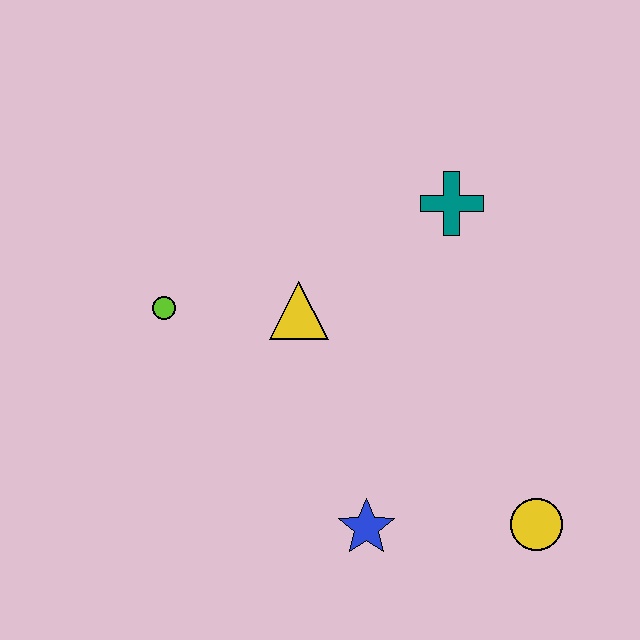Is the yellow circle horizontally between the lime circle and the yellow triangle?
No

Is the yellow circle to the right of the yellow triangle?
Yes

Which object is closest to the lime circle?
The yellow triangle is closest to the lime circle.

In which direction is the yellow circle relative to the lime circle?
The yellow circle is to the right of the lime circle.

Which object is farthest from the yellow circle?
The lime circle is farthest from the yellow circle.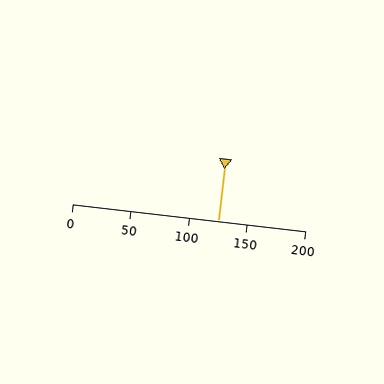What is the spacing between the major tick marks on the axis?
The major ticks are spaced 50 apart.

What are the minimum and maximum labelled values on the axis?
The axis runs from 0 to 200.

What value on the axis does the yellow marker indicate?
The marker indicates approximately 125.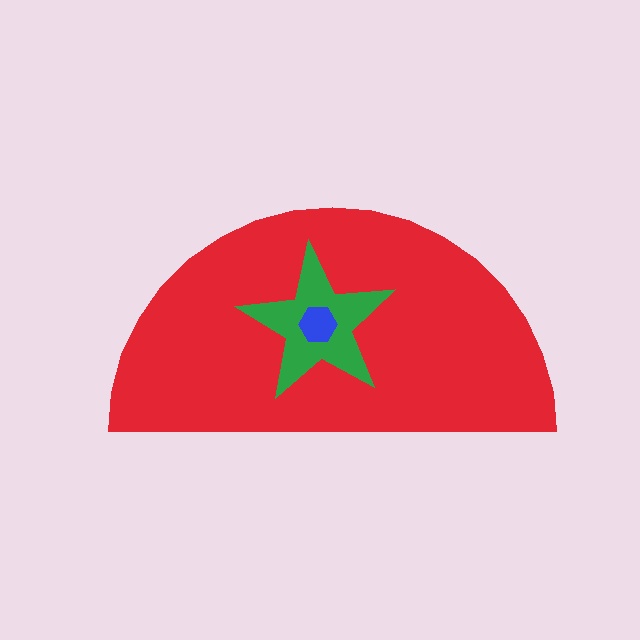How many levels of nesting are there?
3.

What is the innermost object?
The blue hexagon.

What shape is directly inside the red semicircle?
The green star.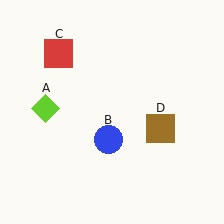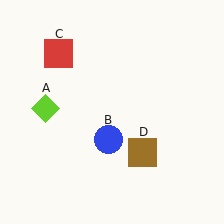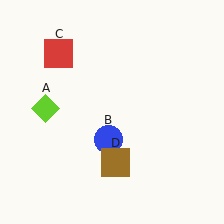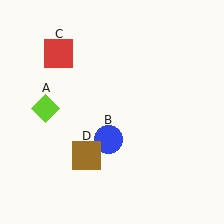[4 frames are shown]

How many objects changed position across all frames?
1 object changed position: brown square (object D).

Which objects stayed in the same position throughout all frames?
Lime diamond (object A) and blue circle (object B) and red square (object C) remained stationary.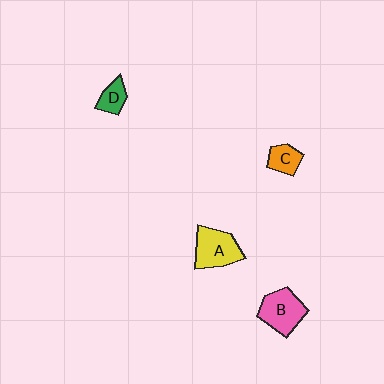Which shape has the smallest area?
Shape D (green).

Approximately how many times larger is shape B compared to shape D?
Approximately 2.1 times.